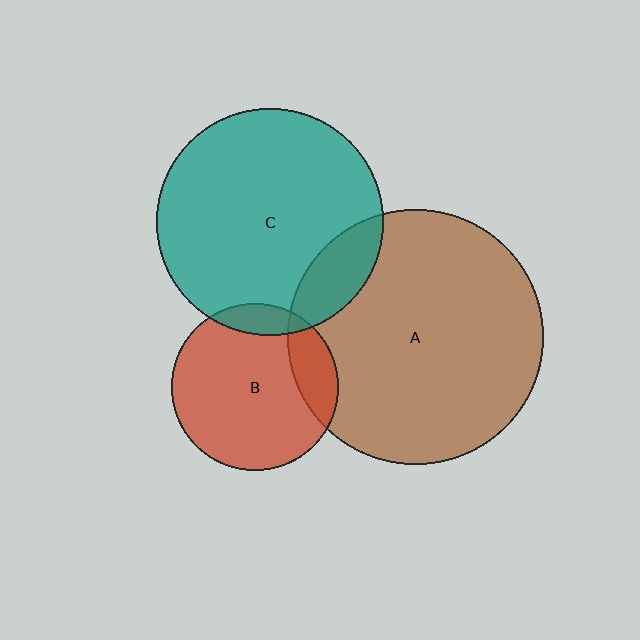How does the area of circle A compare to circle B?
Approximately 2.3 times.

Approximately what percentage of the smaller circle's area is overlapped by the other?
Approximately 15%.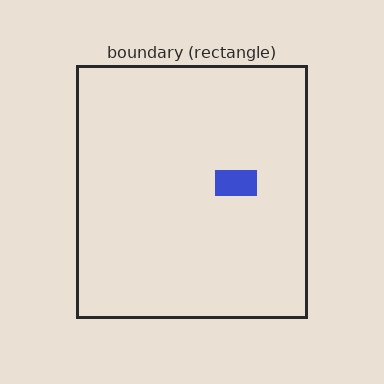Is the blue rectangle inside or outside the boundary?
Inside.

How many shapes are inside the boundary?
1 inside, 0 outside.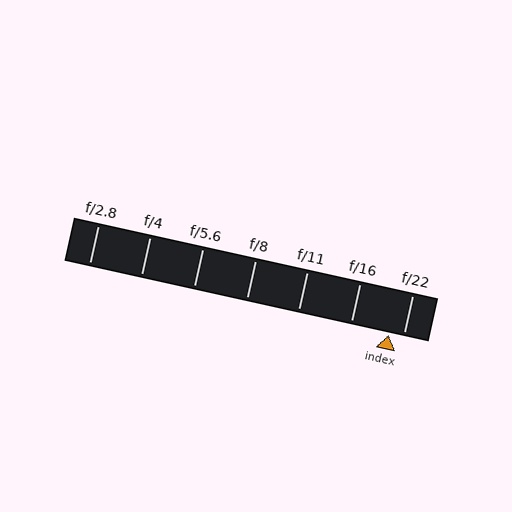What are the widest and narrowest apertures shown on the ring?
The widest aperture shown is f/2.8 and the narrowest is f/22.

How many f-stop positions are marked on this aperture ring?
There are 7 f-stop positions marked.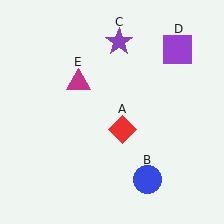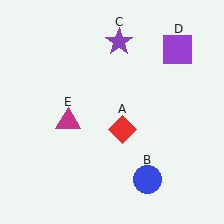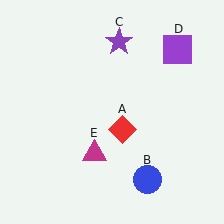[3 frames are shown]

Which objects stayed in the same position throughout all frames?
Red diamond (object A) and blue circle (object B) and purple star (object C) and purple square (object D) remained stationary.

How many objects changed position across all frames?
1 object changed position: magenta triangle (object E).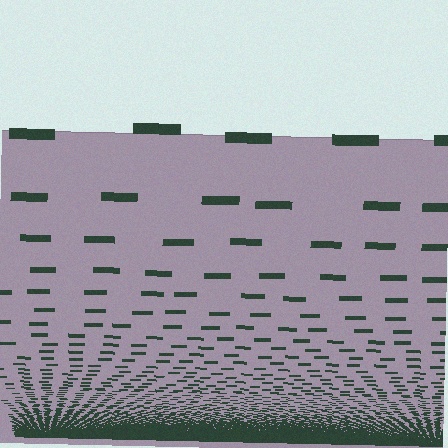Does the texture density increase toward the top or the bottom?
Density increases toward the bottom.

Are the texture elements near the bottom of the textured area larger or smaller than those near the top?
Smaller. The gradient is inverted — elements near the bottom are smaller and denser.